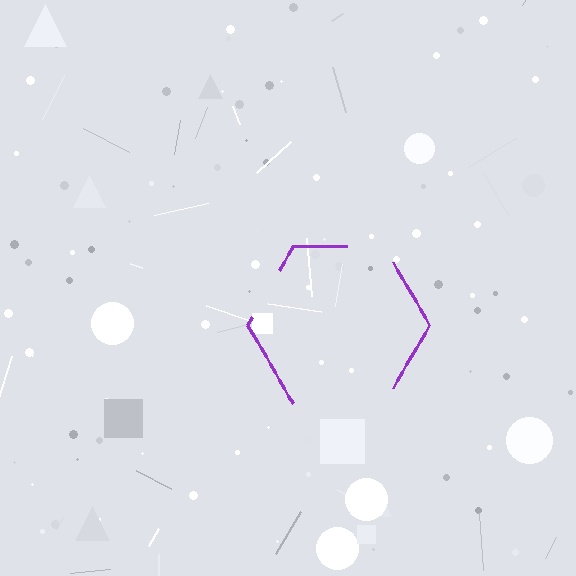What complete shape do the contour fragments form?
The contour fragments form a hexagon.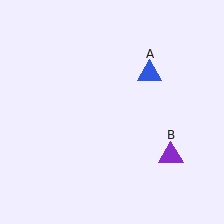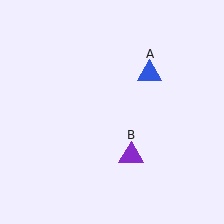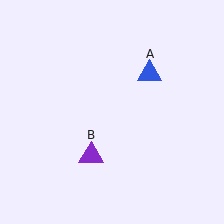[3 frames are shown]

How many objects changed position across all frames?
1 object changed position: purple triangle (object B).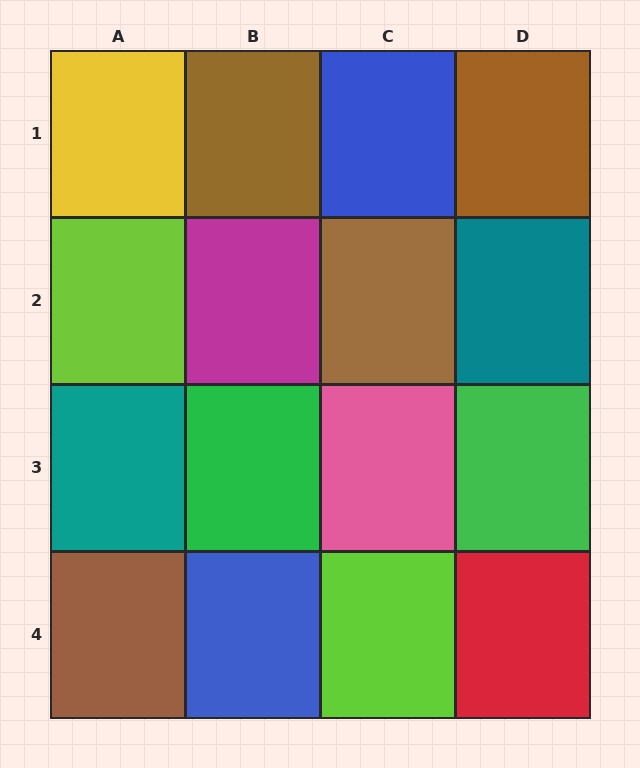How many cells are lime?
2 cells are lime.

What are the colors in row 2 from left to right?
Lime, magenta, brown, teal.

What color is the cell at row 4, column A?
Brown.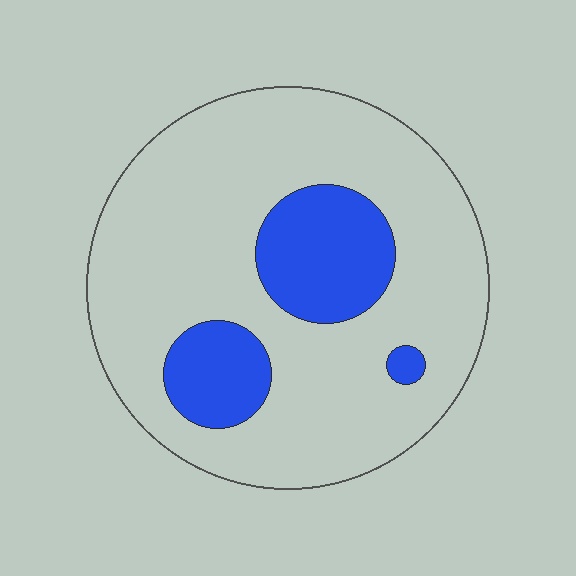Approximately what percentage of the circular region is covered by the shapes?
Approximately 20%.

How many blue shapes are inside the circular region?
3.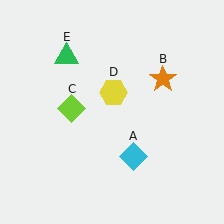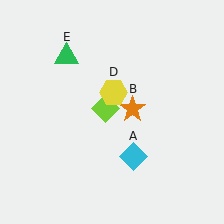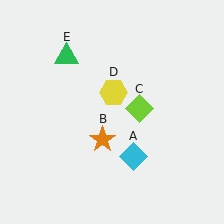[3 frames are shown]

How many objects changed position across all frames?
2 objects changed position: orange star (object B), lime diamond (object C).